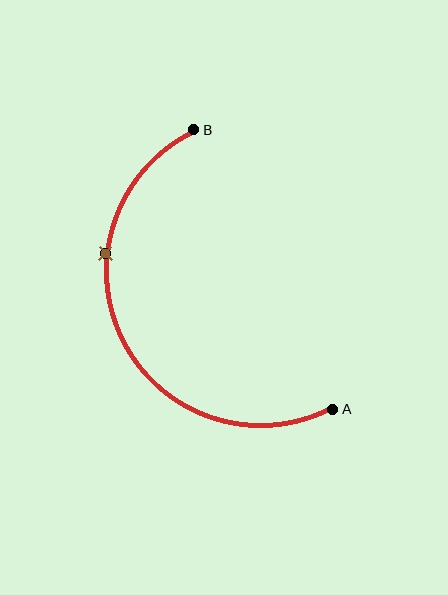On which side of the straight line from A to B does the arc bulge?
The arc bulges to the left of the straight line connecting A and B.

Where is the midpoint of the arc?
The arc midpoint is the point on the curve farthest from the straight line joining A and B. It sits to the left of that line.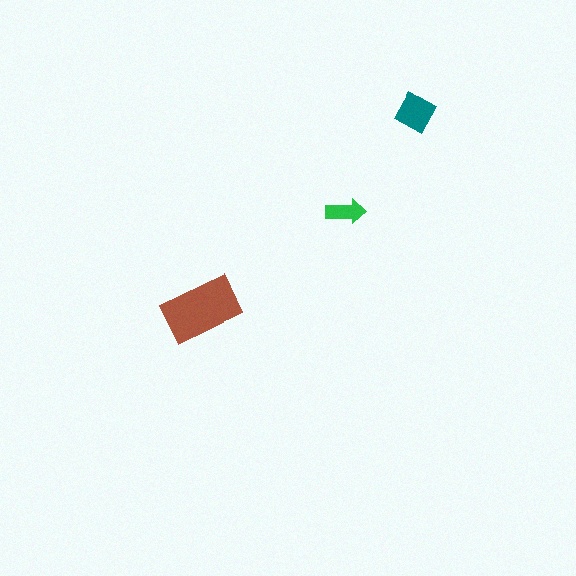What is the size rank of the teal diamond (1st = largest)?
2nd.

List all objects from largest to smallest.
The brown rectangle, the teal diamond, the green arrow.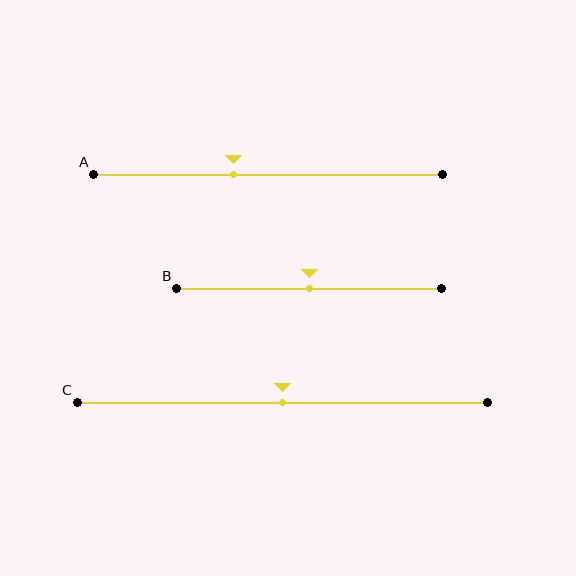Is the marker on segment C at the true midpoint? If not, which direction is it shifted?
Yes, the marker on segment C is at the true midpoint.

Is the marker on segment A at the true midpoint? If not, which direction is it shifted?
No, the marker on segment A is shifted to the left by about 10% of the segment length.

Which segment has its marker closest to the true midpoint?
Segment B has its marker closest to the true midpoint.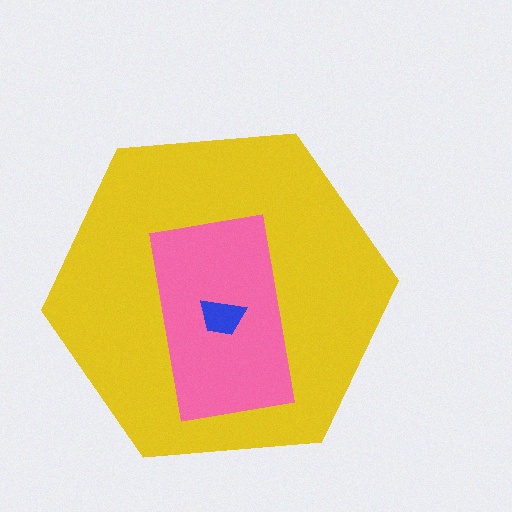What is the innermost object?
The blue trapezoid.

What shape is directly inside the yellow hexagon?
The pink rectangle.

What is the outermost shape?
The yellow hexagon.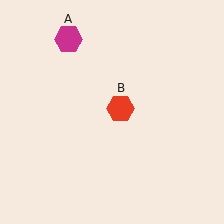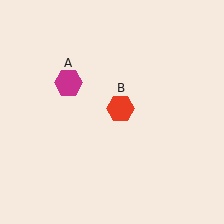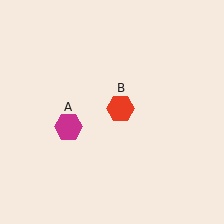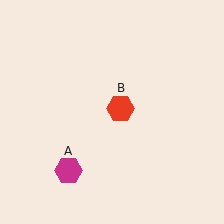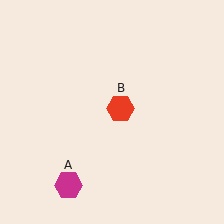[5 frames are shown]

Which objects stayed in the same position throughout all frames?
Red hexagon (object B) remained stationary.